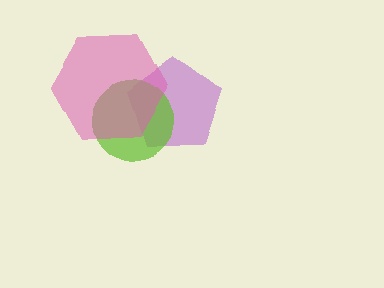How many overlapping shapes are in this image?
There are 3 overlapping shapes in the image.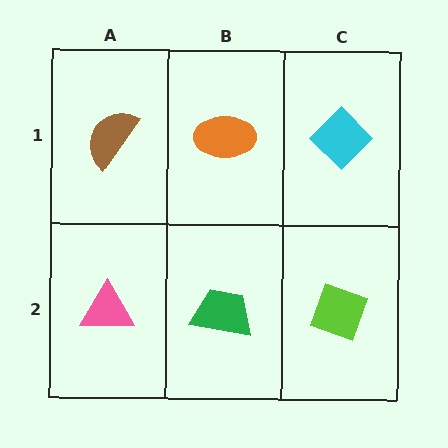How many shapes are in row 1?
3 shapes.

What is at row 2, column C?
A lime diamond.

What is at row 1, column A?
A brown semicircle.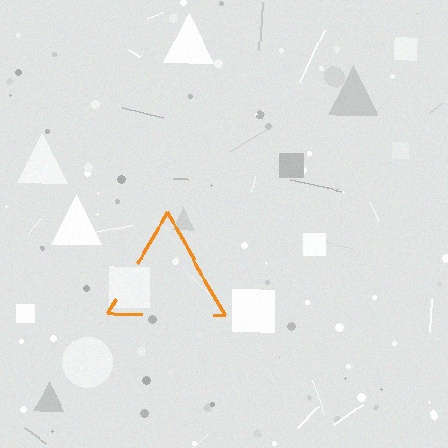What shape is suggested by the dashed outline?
The dashed outline suggests a triangle.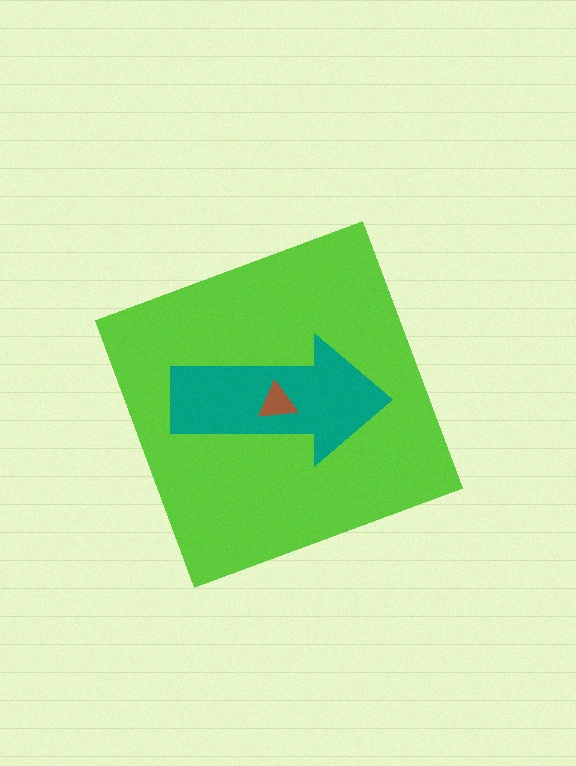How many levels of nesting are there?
3.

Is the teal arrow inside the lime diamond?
Yes.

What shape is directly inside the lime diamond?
The teal arrow.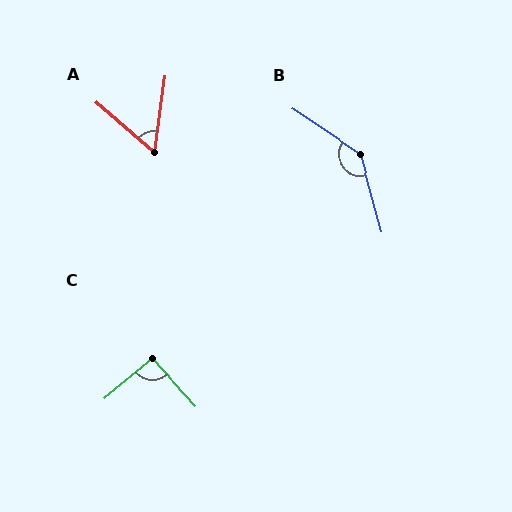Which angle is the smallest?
A, at approximately 57 degrees.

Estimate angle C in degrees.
Approximately 93 degrees.